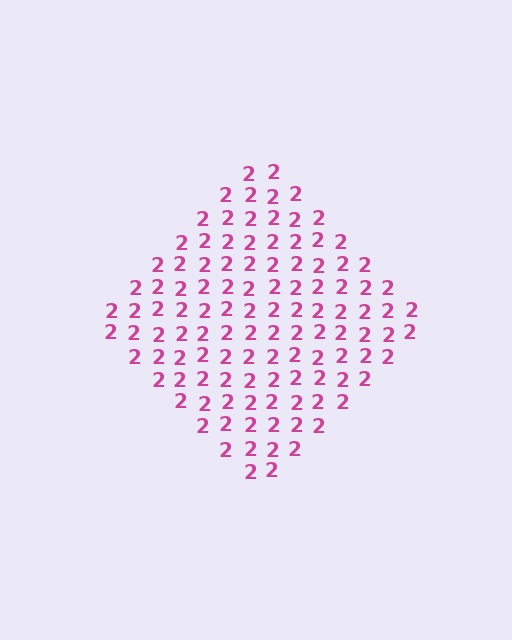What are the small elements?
The small elements are digit 2's.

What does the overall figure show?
The overall figure shows a diamond.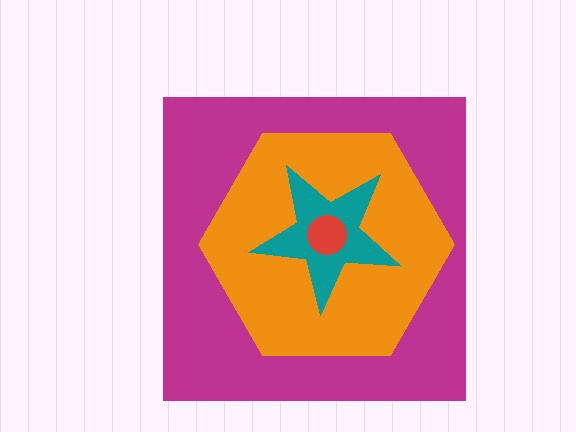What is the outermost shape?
The magenta square.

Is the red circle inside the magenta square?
Yes.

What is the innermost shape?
The red circle.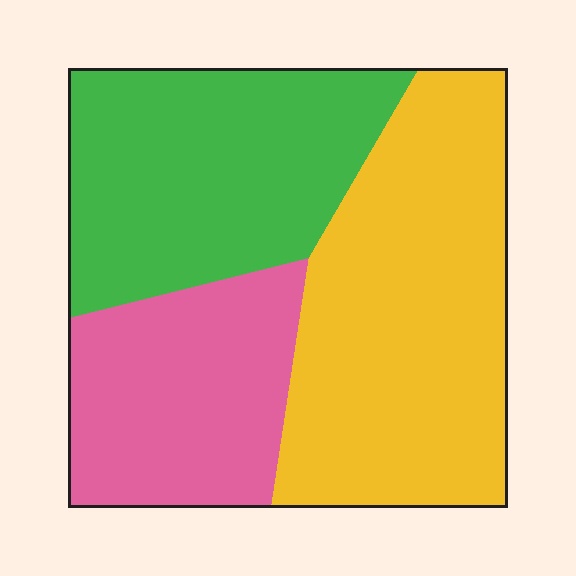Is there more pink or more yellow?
Yellow.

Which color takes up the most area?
Yellow, at roughly 40%.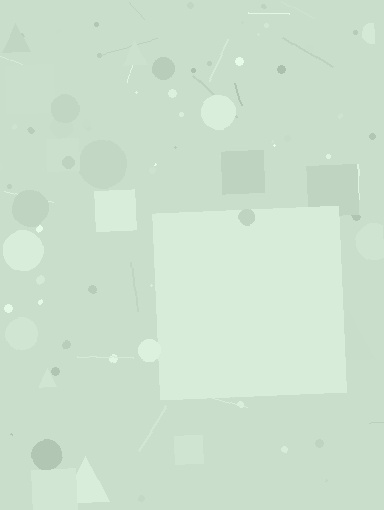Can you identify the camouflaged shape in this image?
The camouflaged shape is a square.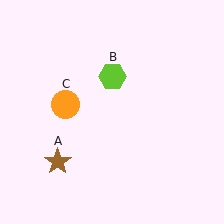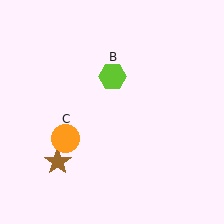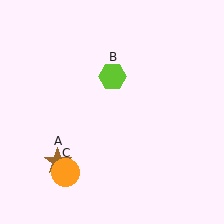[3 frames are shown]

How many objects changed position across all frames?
1 object changed position: orange circle (object C).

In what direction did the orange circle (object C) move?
The orange circle (object C) moved down.